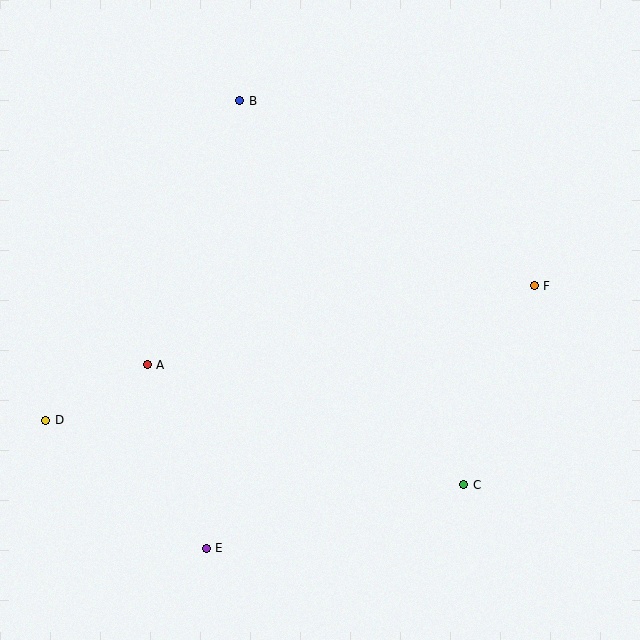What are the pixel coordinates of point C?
Point C is at (464, 485).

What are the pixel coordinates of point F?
Point F is at (534, 286).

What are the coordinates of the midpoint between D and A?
The midpoint between D and A is at (96, 392).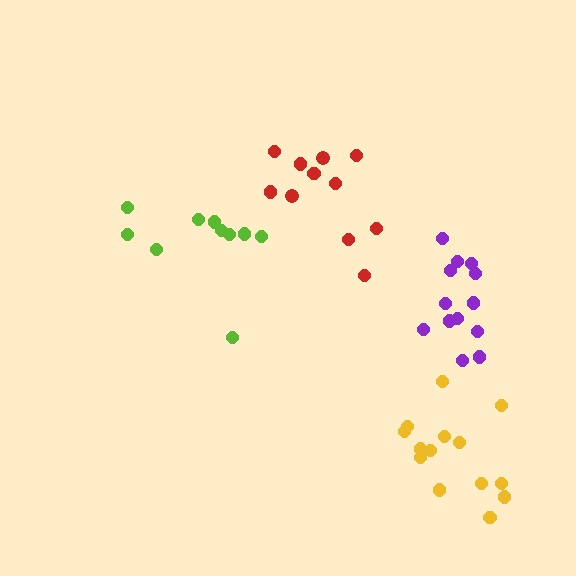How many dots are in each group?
Group 1: 11 dots, Group 2: 10 dots, Group 3: 14 dots, Group 4: 13 dots (48 total).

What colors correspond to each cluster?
The clusters are colored: red, lime, yellow, purple.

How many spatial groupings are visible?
There are 4 spatial groupings.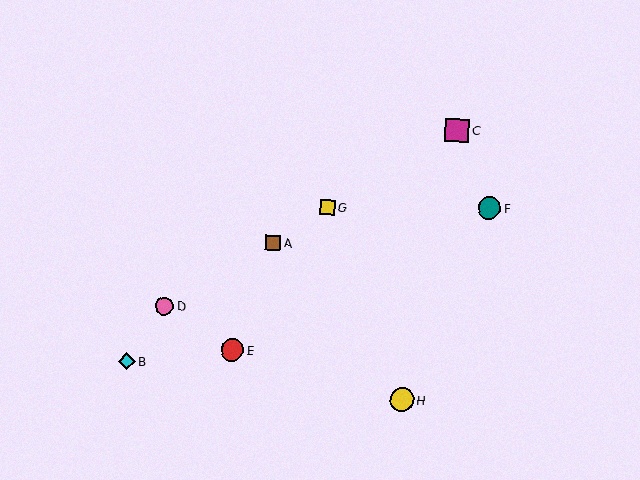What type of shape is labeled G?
Shape G is a yellow square.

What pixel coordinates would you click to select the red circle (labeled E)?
Click at (232, 350) to select the red circle E.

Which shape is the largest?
The yellow circle (labeled H) is the largest.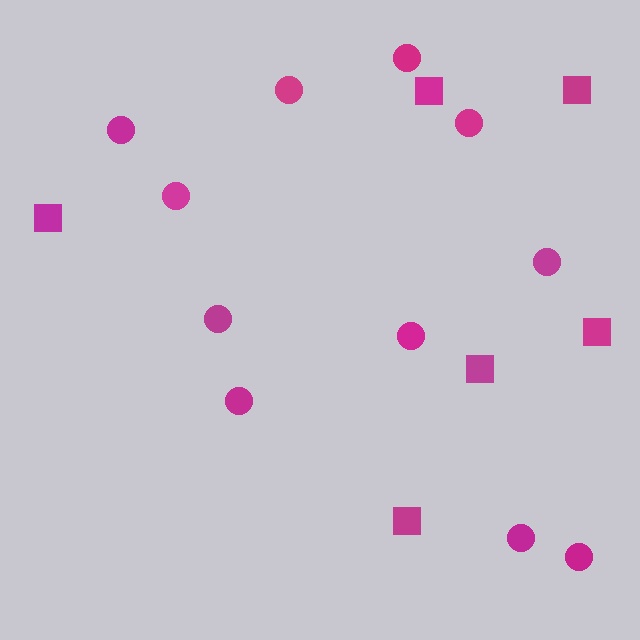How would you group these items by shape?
There are 2 groups: one group of circles (11) and one group of squares (6).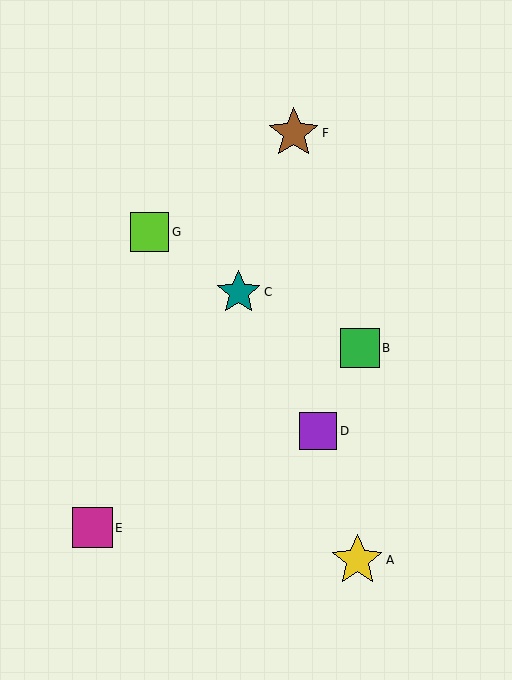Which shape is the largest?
The yellow star (labeled A) is the largest.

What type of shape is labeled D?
Shape D is a purple square.